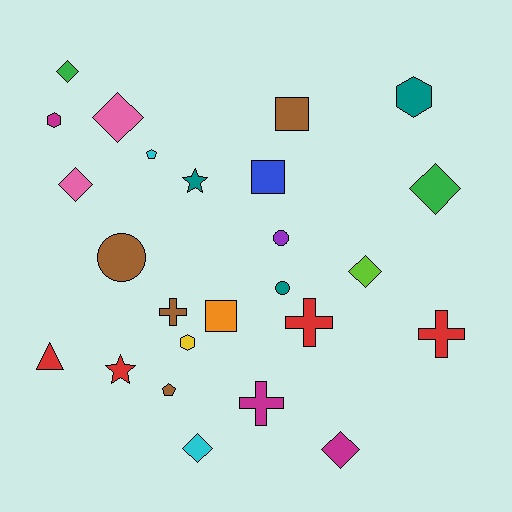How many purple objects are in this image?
There is 1 purple object.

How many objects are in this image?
There are 25 objects.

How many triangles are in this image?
There is 1 triangle.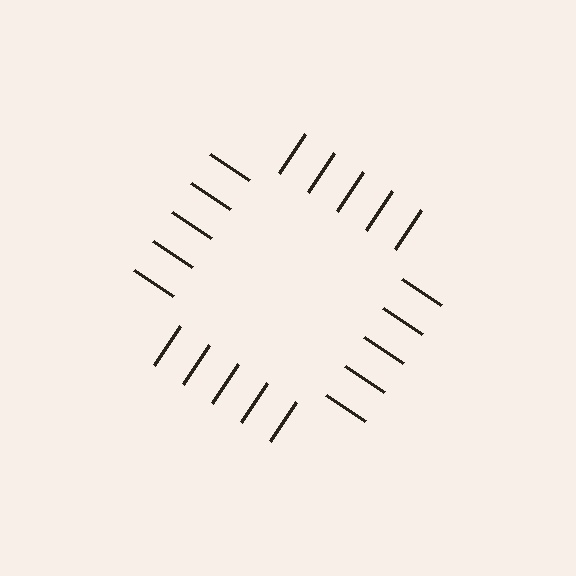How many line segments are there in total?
20 — 5 along each of the 4 edges.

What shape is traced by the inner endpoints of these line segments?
An illusory square — the line segments terminate on its edges but no continuous stroke is drawn.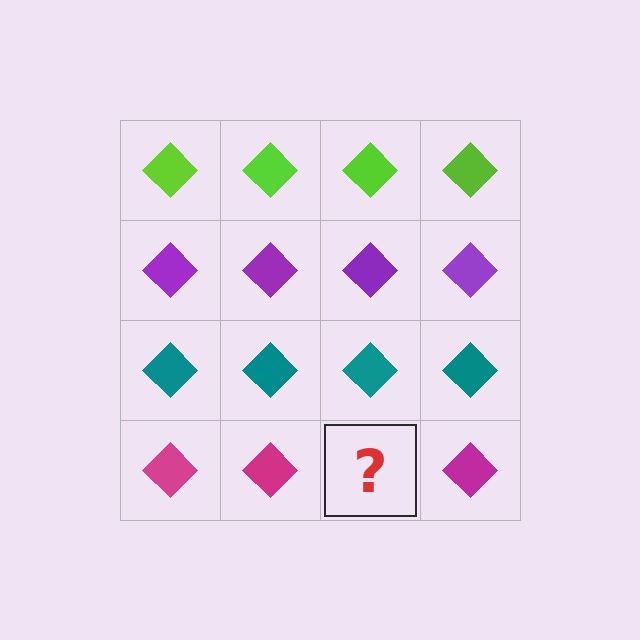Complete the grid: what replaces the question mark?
The question mark should be replaced with a magenta diamond.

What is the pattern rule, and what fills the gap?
The rule is that each row has a consistent color. The gap should be filled with a magenta diamond.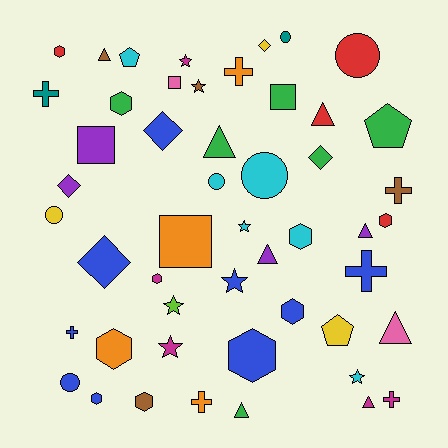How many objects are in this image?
There are 50 objects.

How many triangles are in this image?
There are 8 triangles.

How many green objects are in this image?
There are 6 green objects.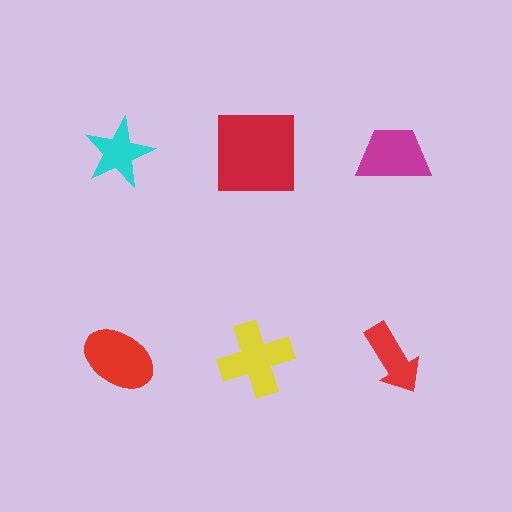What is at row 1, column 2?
A red square.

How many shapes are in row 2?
3 shapes.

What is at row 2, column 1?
A red ellipse.